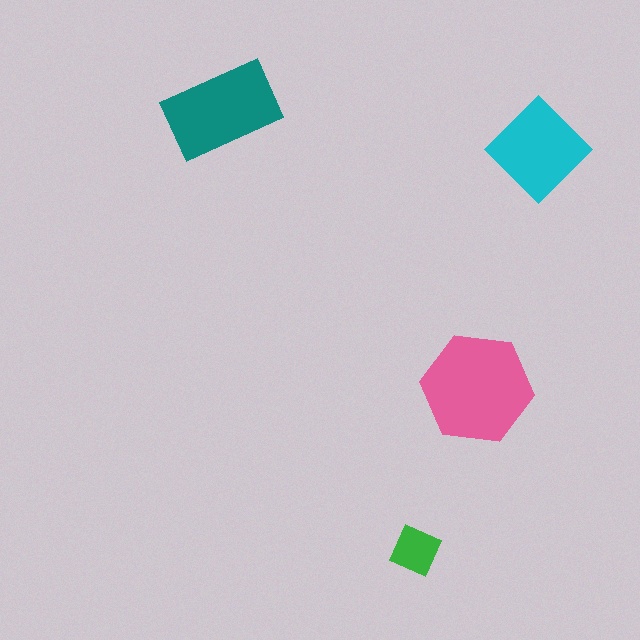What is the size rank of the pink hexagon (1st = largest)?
1st.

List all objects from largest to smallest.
The pink hexagon, the teal rectangle, the cyan diamond, the green square.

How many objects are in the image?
There are 4 objects in the image.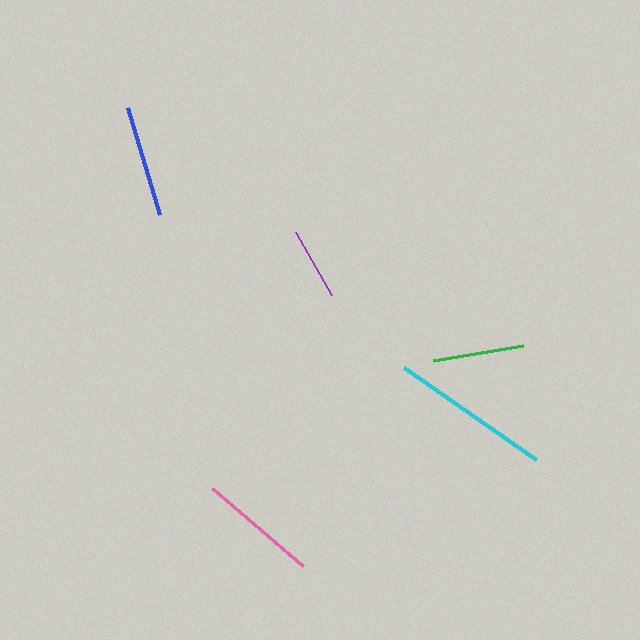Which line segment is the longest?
The cyan line is the longest at approximately 161 pixels.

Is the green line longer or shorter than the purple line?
The green line is longer than the purple line.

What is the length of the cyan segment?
The cyan segment is approximately 161 pixels long.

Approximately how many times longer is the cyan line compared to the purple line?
The cyan line is approximately 2.2 times the length of the purple line.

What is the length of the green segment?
The green segment is approximately 91 pixels long.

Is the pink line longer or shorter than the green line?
The pink line is longer than the green line.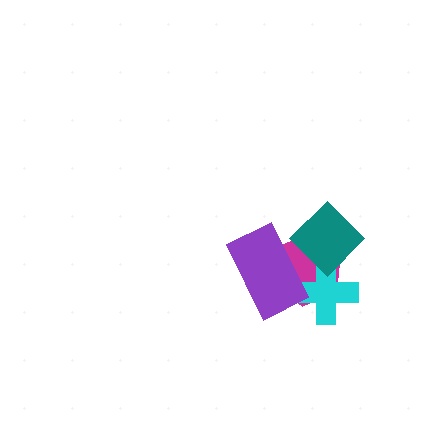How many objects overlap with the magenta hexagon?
3 objects overlap with the magenta hexagon.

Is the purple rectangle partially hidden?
Yes, it is partially covered by another shape.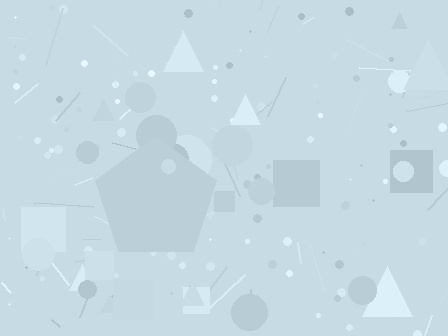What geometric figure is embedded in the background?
A pentagon is embedded in the background.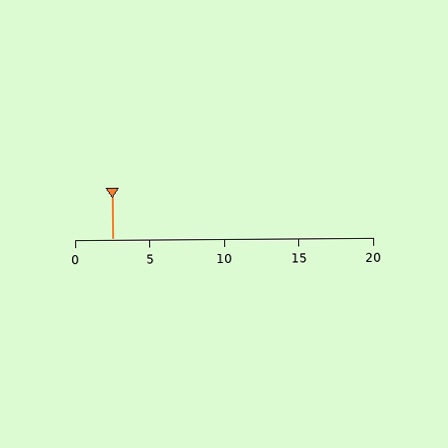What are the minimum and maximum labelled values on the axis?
The axis runs from 0 to 20.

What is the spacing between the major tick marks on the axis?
The major ticks are spaced 5 apart.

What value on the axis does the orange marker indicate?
The marker indicates approximately 2.5.